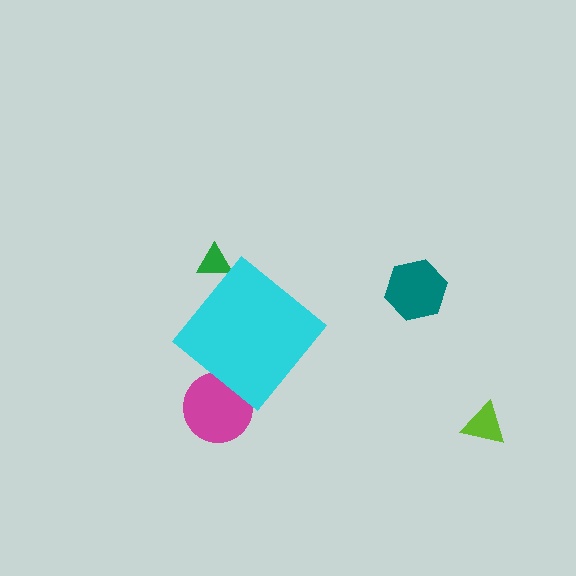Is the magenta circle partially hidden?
Yes, the magenta circle is partially hidden behind the cyan diamond.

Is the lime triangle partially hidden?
No, the lime triangle is fully visible.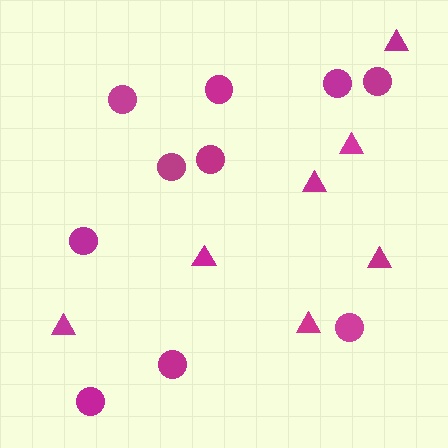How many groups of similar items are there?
There are 2 groups: one group of circles (10) and one group of triangles (7).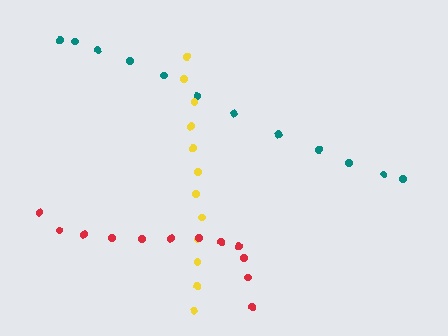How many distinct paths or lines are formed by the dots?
There are 3 distinct paths.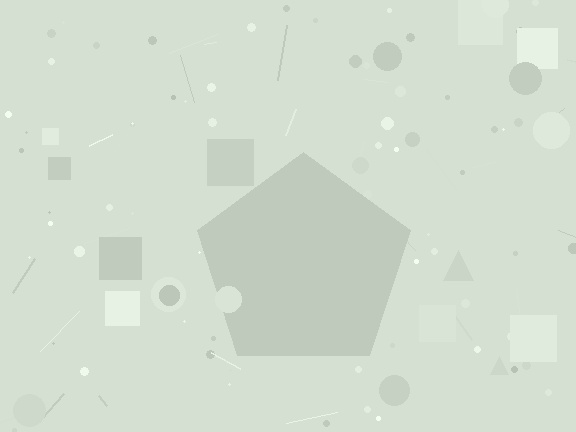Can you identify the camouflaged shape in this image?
The camouflaged shape is a pentagon.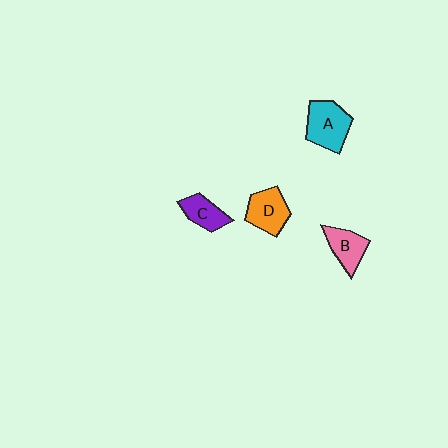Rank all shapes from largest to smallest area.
From largest to smallest: A (cyan), D (orange), B (pink), C (purple).